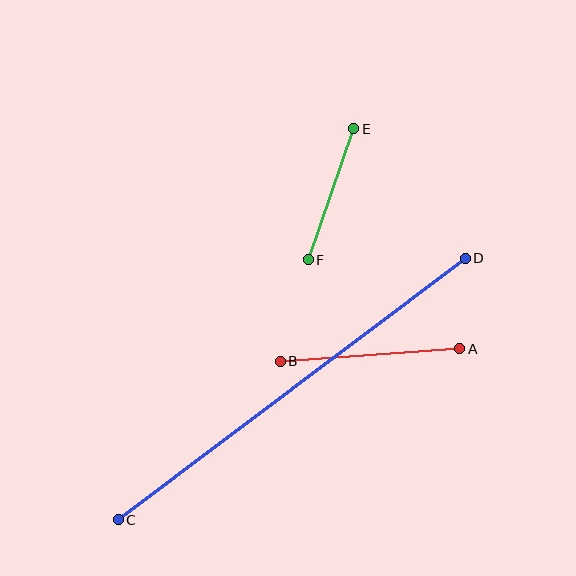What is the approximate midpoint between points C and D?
The midpoint is at approximately (292, 389) pixels.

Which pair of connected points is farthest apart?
Points C and D are farthest apart.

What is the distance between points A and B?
The distance is approximately 180 pixels.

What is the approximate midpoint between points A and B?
The midpoint is at approximately (370, 355) pixels.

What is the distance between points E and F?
The distance is approximately 139 pixels.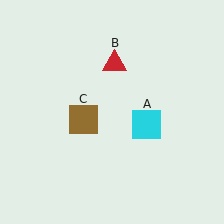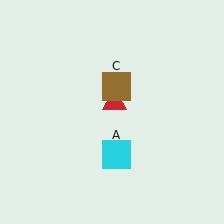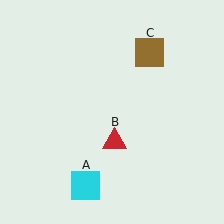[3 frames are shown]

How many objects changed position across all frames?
3 objects changed position: cyan square (object A), red triangle (object B), brown square (object C).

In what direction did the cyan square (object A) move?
The cyan square (object A) moved down and to the left.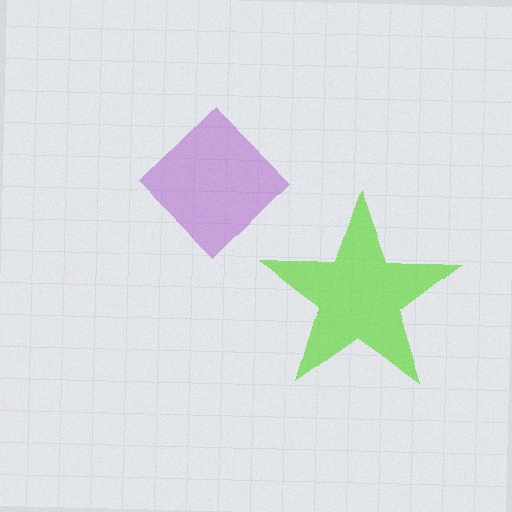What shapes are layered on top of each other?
The layered shapes are: a lime star, a purple diamond.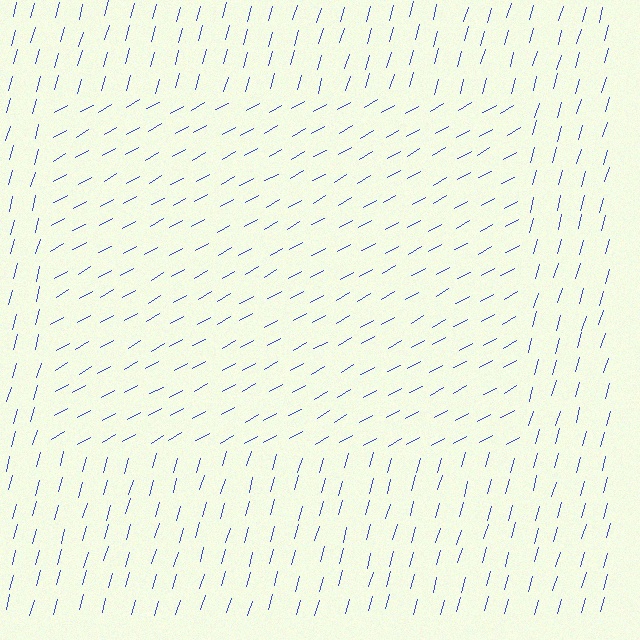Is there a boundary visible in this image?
Yes, there is a texture boundary formed by a change in line orientation.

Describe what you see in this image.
The image is filled with small blue line segments. A rectangle region in the image has lines oriented differently from the surrounding lines, creating a visible texture boundary.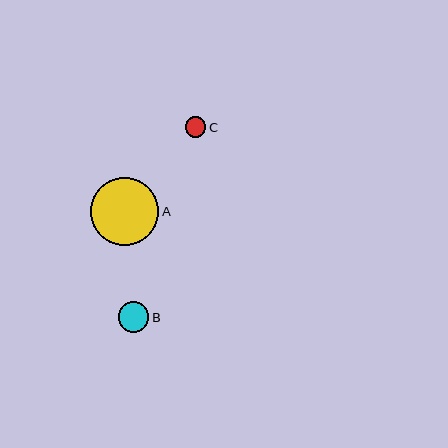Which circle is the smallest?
Circle C is the smallest with a size of approximately 21 pixels.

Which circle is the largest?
Circle A is the largest with a size of approximately 68 pixels.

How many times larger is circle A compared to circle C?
Circle A is approximately 3.3 times the size of circle C.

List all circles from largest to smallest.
From largest to smallest: A, B, C.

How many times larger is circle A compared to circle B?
Circle A is approximately 2.2 times the size of circle B.